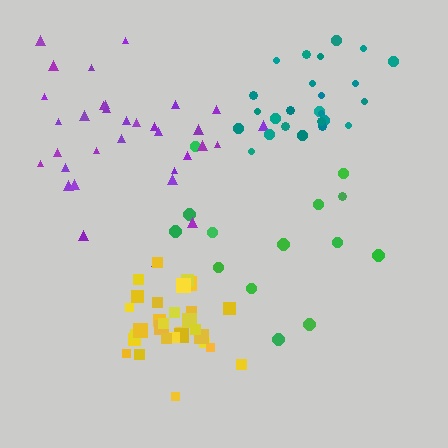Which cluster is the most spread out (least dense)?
Green.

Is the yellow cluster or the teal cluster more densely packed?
Yellow.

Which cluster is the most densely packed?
Yellow.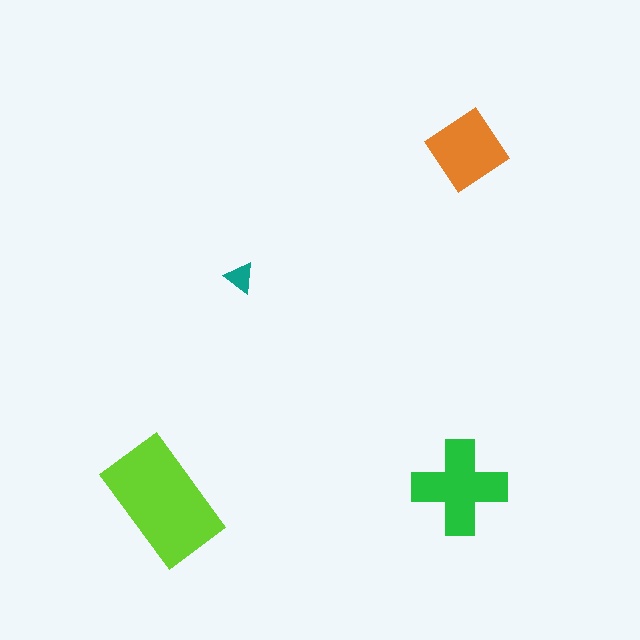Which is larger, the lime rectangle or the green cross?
The lime rectangle.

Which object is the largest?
The lime rectangle.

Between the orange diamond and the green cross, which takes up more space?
The green cross.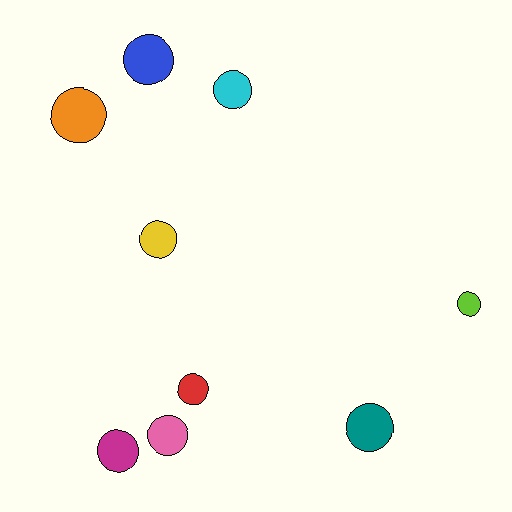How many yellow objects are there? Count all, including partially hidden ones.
There is 1 yellow object.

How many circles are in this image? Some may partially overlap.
There are 9 circles.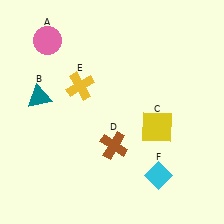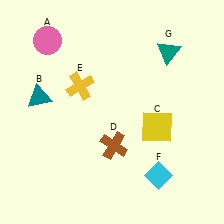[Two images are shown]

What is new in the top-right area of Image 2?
A teal triangle (G) was added in the top-right area of Image 2.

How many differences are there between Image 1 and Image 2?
There is 1 difference between the two images.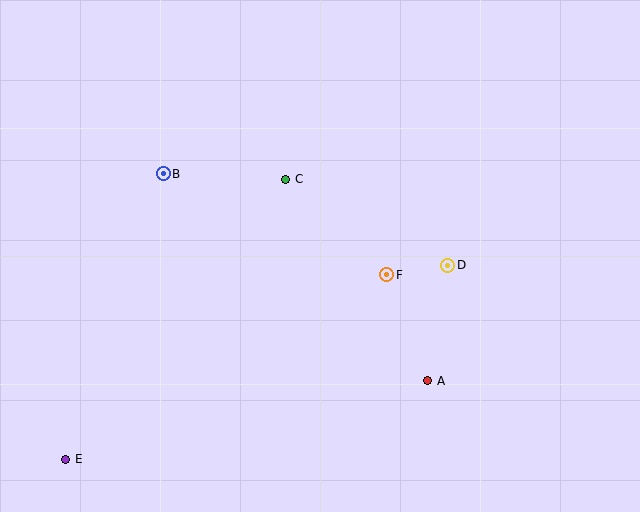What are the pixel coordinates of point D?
Point D is at (448, 265).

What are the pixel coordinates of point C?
Point C is at (285, 179).